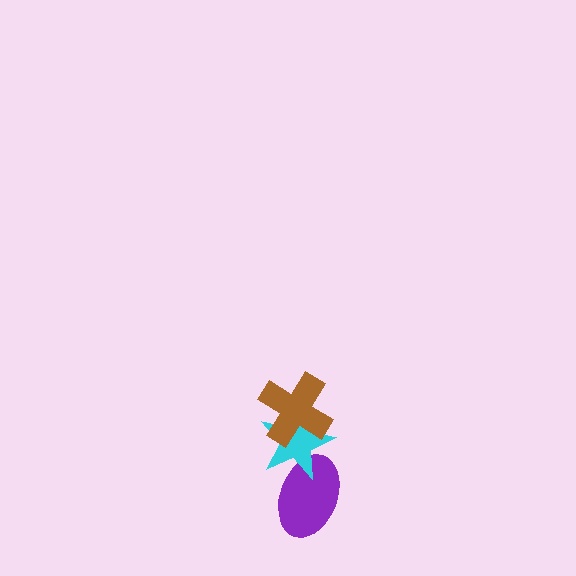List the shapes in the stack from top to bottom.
From top to bottom: the brown cross, the cyan star, the purple ellipse.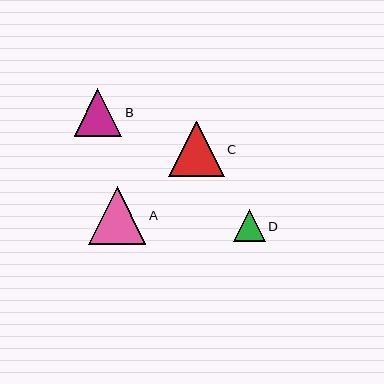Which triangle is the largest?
Triangle A is the largest with a size of approximately 57 pixels.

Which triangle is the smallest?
Triangle D is the smallest with a size of approximately 32 pixels.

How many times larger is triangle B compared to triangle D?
Triangle B is approximately 1.5 times the size of triangle D.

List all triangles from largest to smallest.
From largest to smallest: A, C, B, D.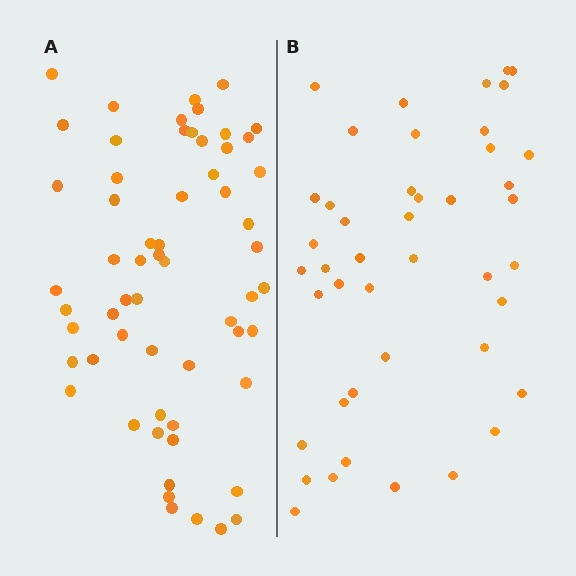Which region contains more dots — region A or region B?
Region A (the left region) has more dots.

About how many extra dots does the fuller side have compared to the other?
Region A has approximately 15 more dots than region B.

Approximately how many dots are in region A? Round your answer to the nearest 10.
About 60 dots.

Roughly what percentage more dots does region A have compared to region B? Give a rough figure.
About 35% more.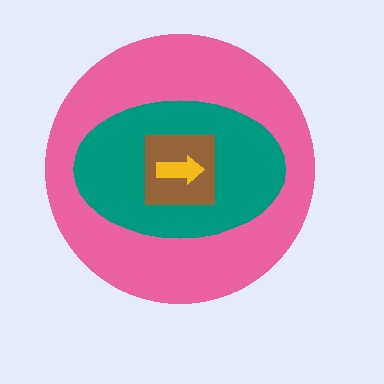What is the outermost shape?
The pink circle.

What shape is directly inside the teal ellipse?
The brown square.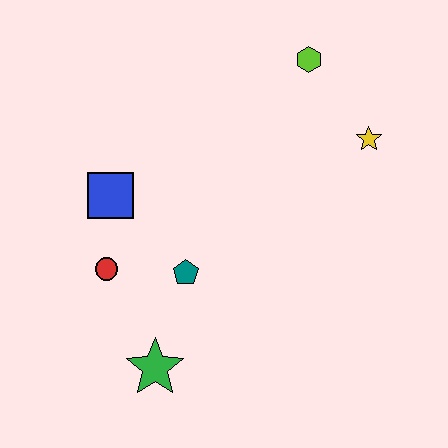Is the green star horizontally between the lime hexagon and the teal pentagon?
No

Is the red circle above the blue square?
No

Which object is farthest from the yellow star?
The green star is farthest from the yellow star.